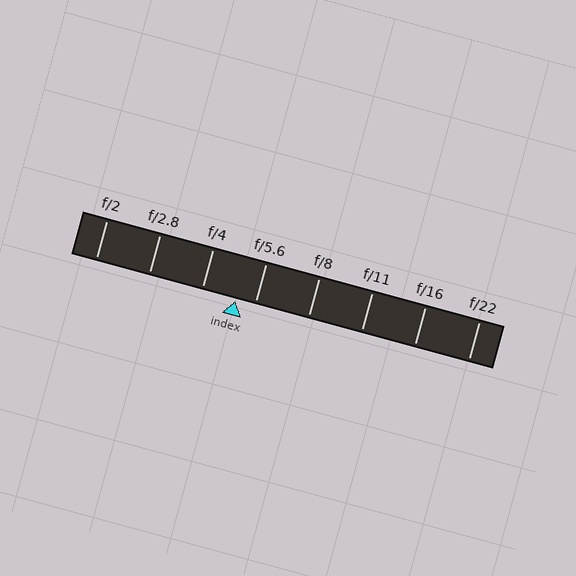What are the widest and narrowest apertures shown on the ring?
The widest aperture shown is f/2 and the narrowest is f/22.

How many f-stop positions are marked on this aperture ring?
There are 8 f-stop positions marked.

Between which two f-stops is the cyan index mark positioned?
The index mark is between f/4 and f/5.6.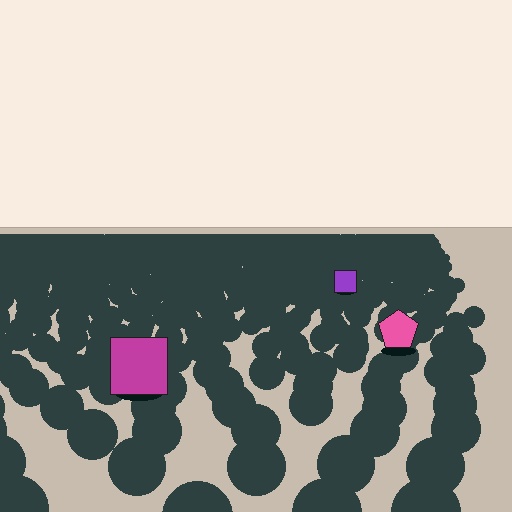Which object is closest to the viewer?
The magenta square is closest. The texture marks near it are larger and more spread out.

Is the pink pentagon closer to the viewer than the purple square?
Yes. The pink pentagon is closer — you can tell from the texture gradient: the ground texture is coarser near it.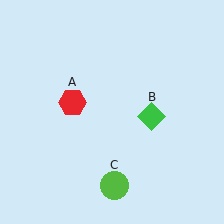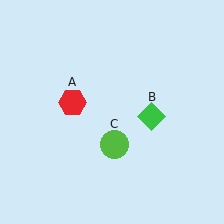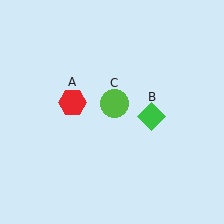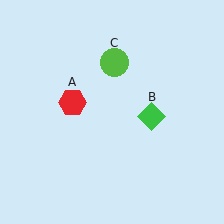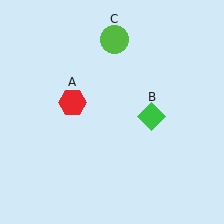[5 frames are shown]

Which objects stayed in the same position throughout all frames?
Red hexagon (object A) and green diamond (object B) remained stationary.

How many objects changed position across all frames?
1 object changed position: lime circle (object C).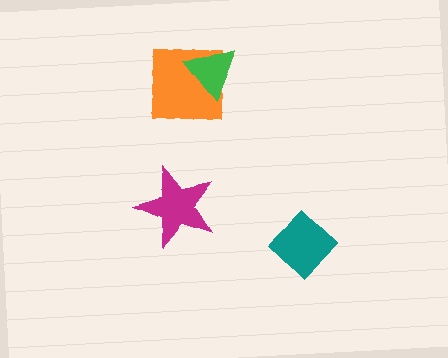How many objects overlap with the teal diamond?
0 objects overlap with the teal diamond.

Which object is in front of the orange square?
The green triangle is in front of the orange square.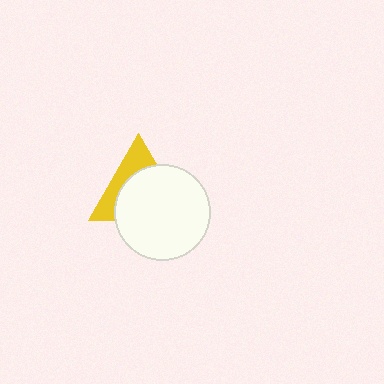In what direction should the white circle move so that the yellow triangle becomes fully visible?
The white circle should move down. That is the shortest direction to clear the overlap and leave the yellow triangle fully visible.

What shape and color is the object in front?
The object in front is a white circle.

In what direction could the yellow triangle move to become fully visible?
The yellow triangle could move up. That would shift it out from behind the white circle entirely.